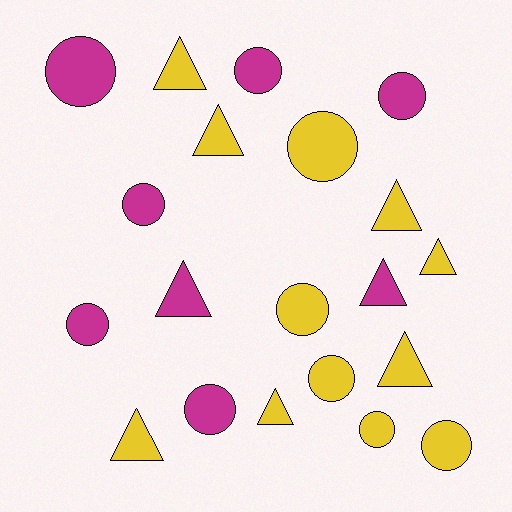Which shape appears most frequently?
Circle, with 11 objects.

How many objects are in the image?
There are 20 objects.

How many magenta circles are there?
There are 6 magenta circles.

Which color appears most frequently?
Yellow, with 12 objects.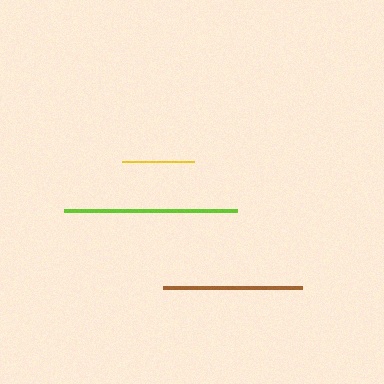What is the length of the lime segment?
The lime segment is approximately 174 pixels long.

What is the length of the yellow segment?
The yellow segment is approximately 72 pixels long.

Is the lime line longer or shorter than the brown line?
The lime line is longer than the brown line.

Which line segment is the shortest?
The yellow line is the shortest at approximately 72 pixels.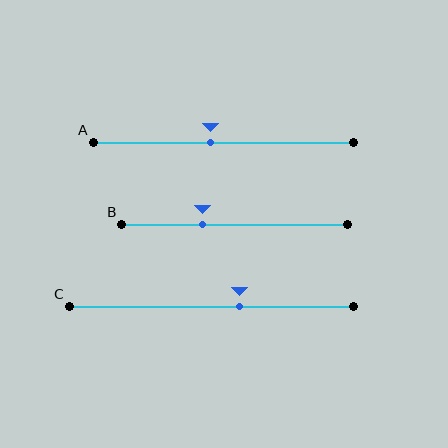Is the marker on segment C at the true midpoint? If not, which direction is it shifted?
No, the marker on segment C is shifted to the right by about 10% of the segment length.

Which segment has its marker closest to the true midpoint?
Segment A has its marker closest to the true midpoint.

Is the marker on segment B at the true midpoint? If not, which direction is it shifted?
No, the marker on segment B is shifted to the left by about 14% of the segment length.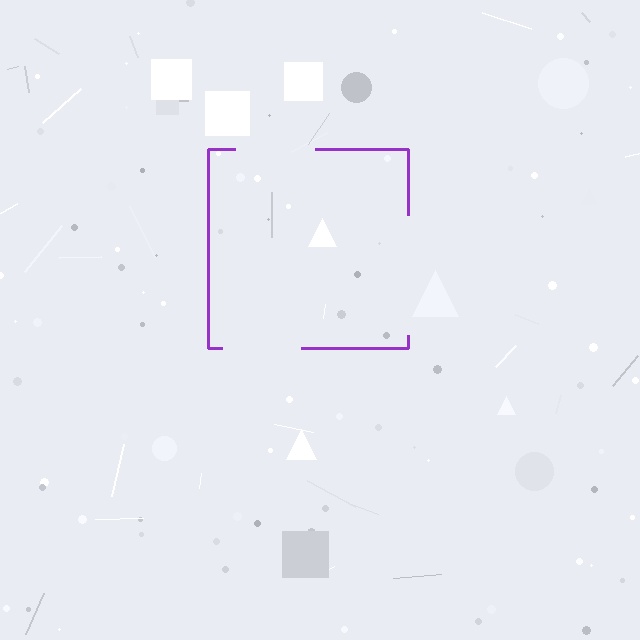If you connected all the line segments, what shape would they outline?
They would outline a square.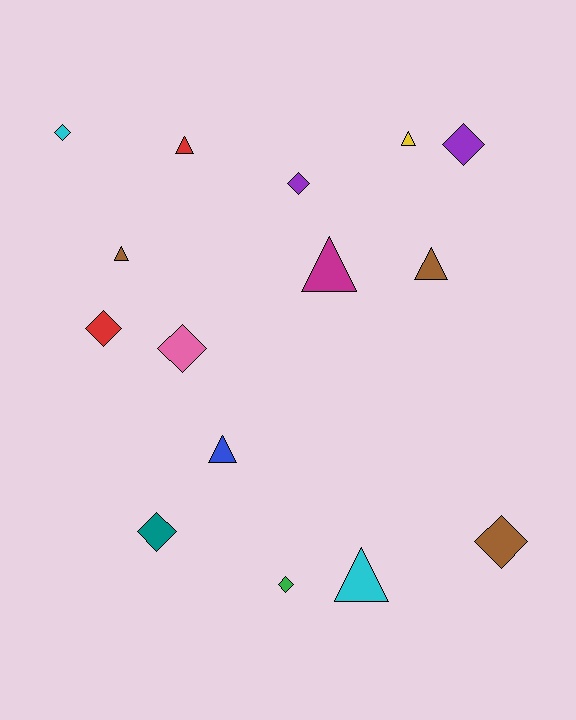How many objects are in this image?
There are 15 objects.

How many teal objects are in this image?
There is 1 teal object.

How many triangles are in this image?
There are 7 triangles.